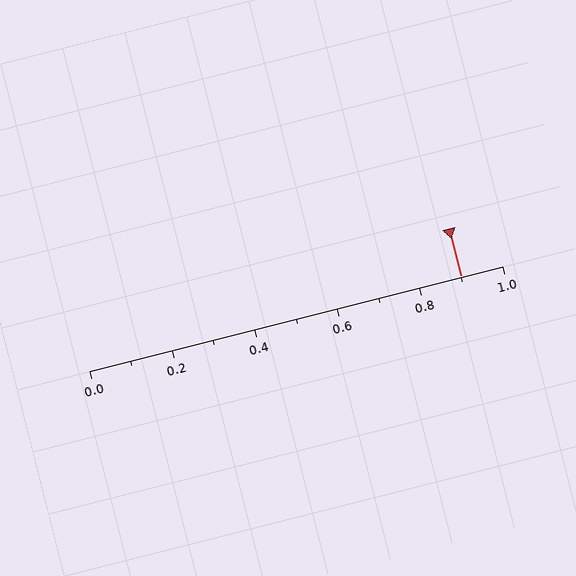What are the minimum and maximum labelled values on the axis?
The axis runs from 0.0 to 1.0.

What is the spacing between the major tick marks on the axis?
The major ticks are spaced 0.2 apart.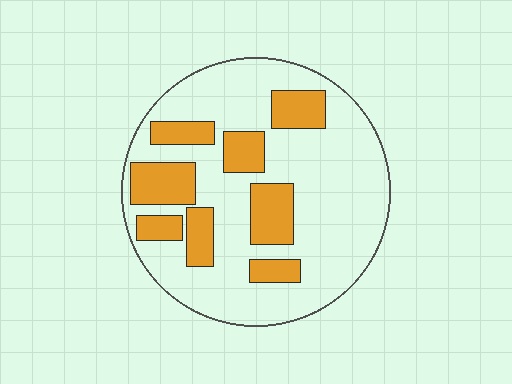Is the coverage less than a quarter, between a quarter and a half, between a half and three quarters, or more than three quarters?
Between a quarter and a half.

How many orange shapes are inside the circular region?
8.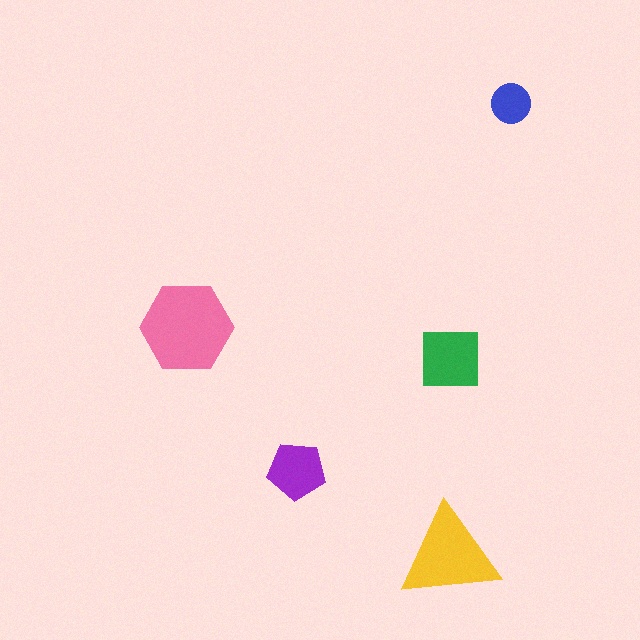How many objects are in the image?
There are 5 objects in the image.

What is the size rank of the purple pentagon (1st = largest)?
4th.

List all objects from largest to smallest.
The pink hexagon, the yellow triangle, the green square, the purple pentagon, the blue circle.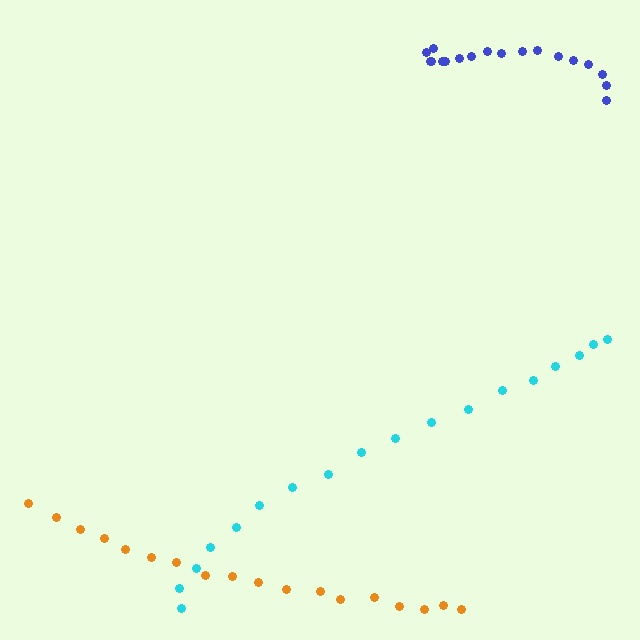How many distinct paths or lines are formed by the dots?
There are 3 distinct paths.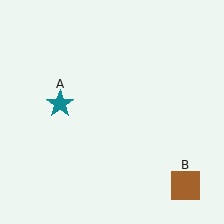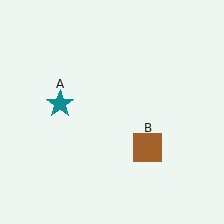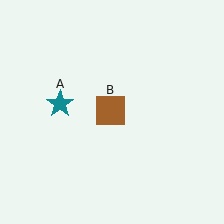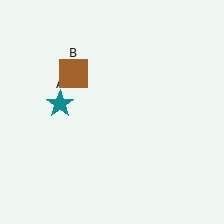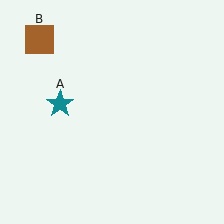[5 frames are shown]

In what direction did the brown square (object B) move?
The brown square (object B) moved up and to the left.